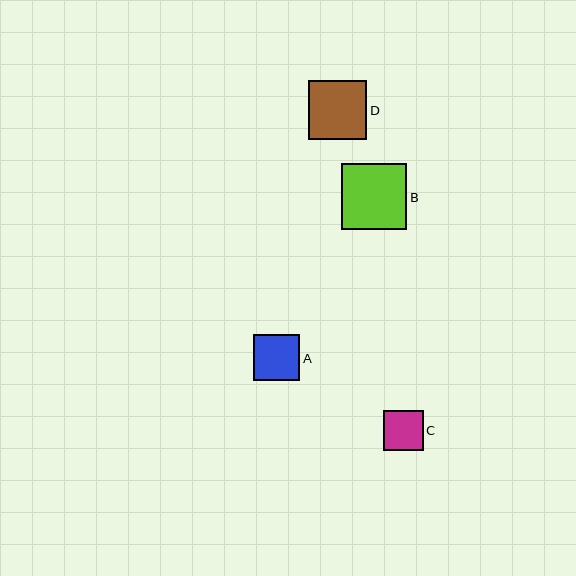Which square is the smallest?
Square C is the smallest with a size of approximately 40 pixels.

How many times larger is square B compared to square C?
Square B is approximately 1.6 times the size of square C.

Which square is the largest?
Square B is the largest with a size of approximately 66 pixels.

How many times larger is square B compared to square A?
Square B is approximately 1.4 times the size of square A.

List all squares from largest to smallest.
From largest to smallest: B, D, A, C.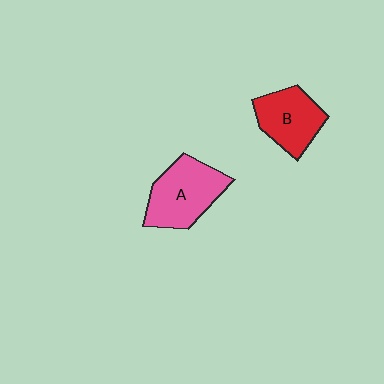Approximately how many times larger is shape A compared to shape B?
Approximately 1.2 times.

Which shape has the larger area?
Shape A (pink).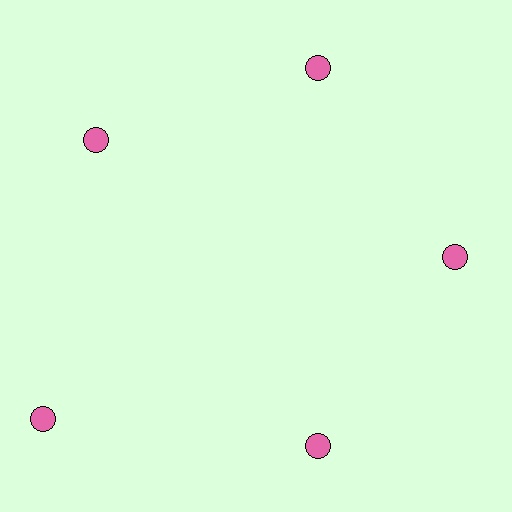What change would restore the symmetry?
The symmetry would be restored by moving it inward, back onto the ring so that all 5 circles sit at equal angles and equal distance from the center.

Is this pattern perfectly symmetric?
No. The 5 pink circles are arranged in a ring, but one element near the 8 o'clock position is pushed outward from the center, breaking the 5-fold rotational symmetry.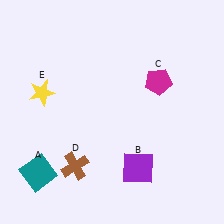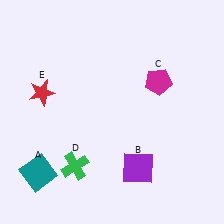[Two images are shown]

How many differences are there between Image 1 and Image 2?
There are 2 differences between the two images.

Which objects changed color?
D changed from brown to green. E changed from yellow to red.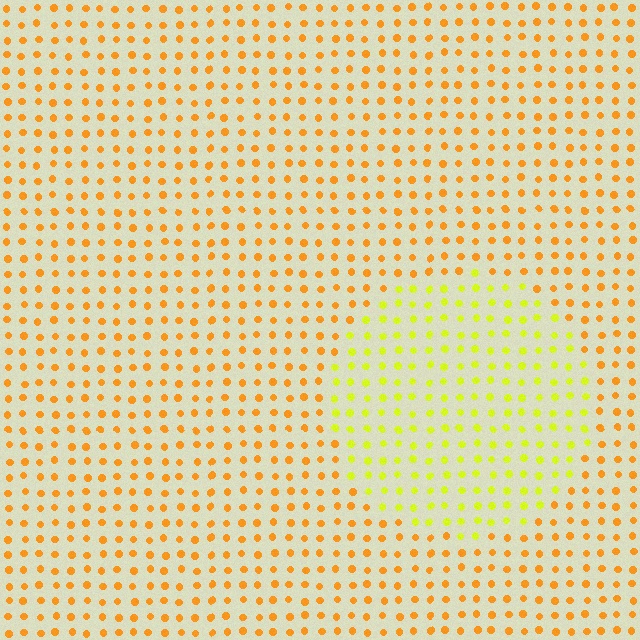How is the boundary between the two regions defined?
The boundary is defined purely by a slight shift in hue (about 37 degrees). Spacing, size, and orientation are identical on both sides.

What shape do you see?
I see a circle.